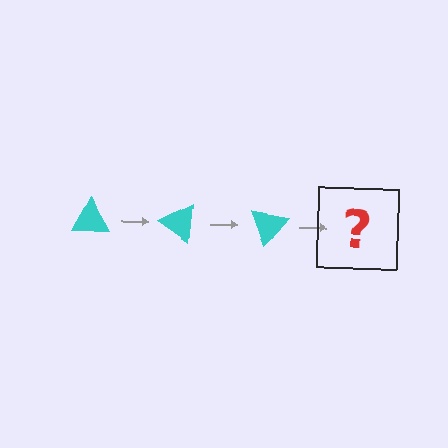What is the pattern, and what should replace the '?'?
The pattern is that the triangle rotates 35 degrees each step. The '?' should be a cyan triangle rotated 105 degrees.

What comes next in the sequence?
The next element should be a cyan triangle rotated 105 degrees.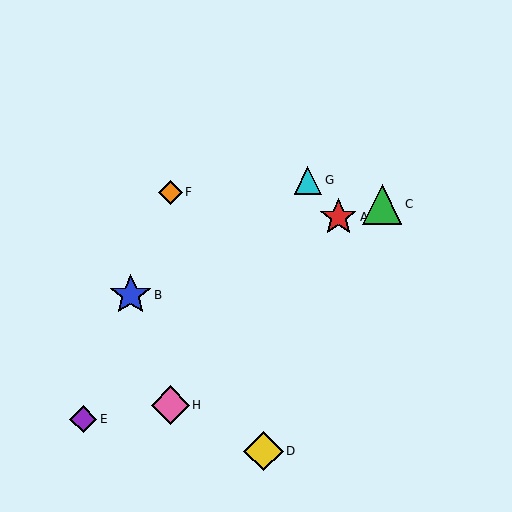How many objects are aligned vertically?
2 objects (F, H) are aligned vertically.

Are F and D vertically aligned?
No, F is at x≈170 and D is at x≈263.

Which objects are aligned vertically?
Objects F, H are aligned vertically.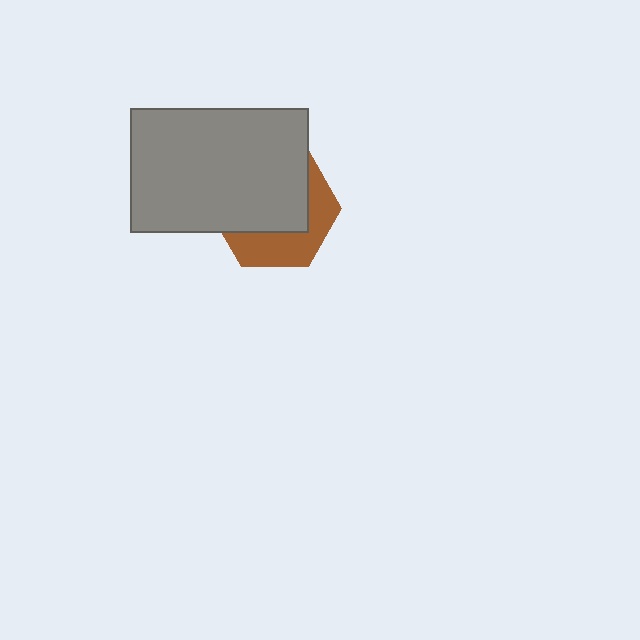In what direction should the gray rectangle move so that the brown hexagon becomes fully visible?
The gray rectangle should move up. That is the shortest direction to clear the overlap and leave the brown hexagon fully visible.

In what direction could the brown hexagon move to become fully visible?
The brown hexagon could move down. That would shift it out from behind the gray rectangle entirely.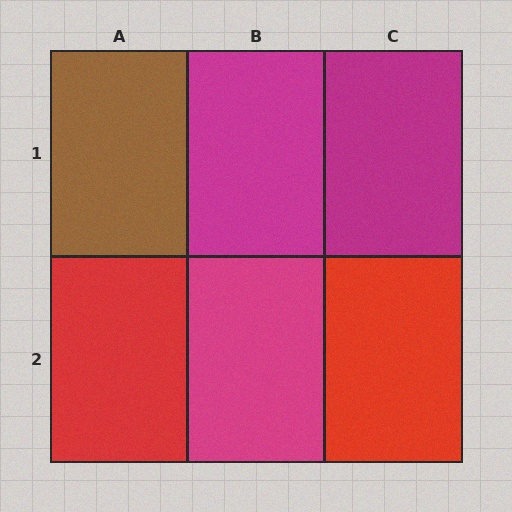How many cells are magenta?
3 cells are magenta.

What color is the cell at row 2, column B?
Magenta.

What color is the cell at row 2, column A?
Red.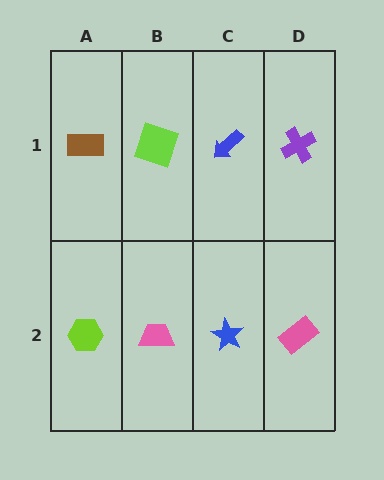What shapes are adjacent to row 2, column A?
A brown rectangle (row 1, column A), a pink trapezoid (row 2, column B).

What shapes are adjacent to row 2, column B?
A lime square (row 1, column B), a lime hexagon (row 2, column A), a blue star (row 2, column C).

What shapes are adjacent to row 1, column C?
A blue star (row 2, column C), a lime square (row 1, column B), a purple cross (row 1, column D).